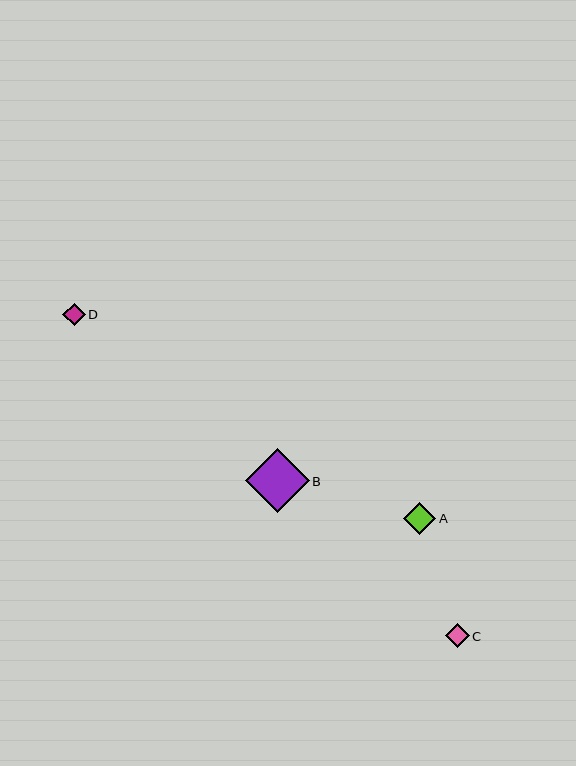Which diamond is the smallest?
Diamond D is the smallest with a size of approximately 22 pixels.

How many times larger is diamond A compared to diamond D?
Diamond A is approximately 1.5 times the size of diamond D.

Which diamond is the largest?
Diamond B is the largest with a size of approximately 63 pixels.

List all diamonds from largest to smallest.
From largest to smallest: B, A, C, D.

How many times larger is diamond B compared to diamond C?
Diamond B is approximately 2.6 times the size of diamond C.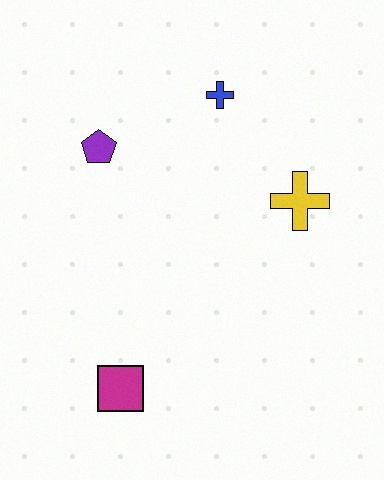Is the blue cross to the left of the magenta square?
No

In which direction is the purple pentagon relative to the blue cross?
The purple pentagon is to the left of the blue cross.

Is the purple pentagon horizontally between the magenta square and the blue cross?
No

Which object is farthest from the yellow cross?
The magenta square is farthest from the yellow cross.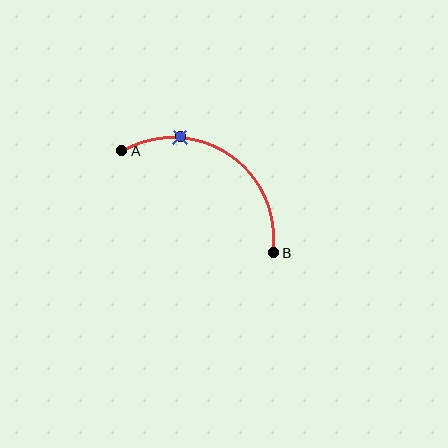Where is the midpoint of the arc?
The arc midpoint is the point on the curve farthest from the straight line joining A and B. It sits above and to the right of that line.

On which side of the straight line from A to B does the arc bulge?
The arc bulges above and to the right of the straight line connecting A and B.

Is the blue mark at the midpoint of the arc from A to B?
No. The blue mark lies on the arc but is closer to endpoint A. The arc midpoint would be at the point on the curve equidistant along the arc from both A and B.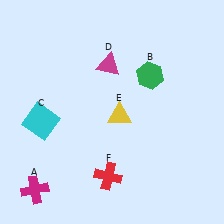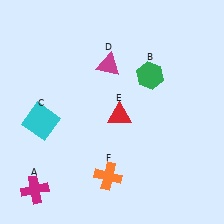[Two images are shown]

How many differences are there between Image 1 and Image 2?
There are 2 differences between the two images.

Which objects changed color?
E changed from yellow to red. F changed from red to orange.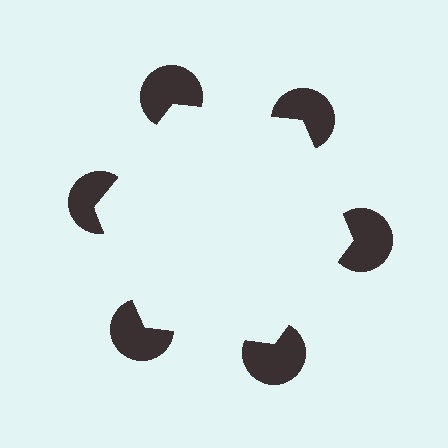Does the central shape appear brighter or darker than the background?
It typically appears slightly brighter than the background, even though no actual brightness change is drawn.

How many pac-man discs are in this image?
There are 6 — one at each vertex of the illusory hexagon.